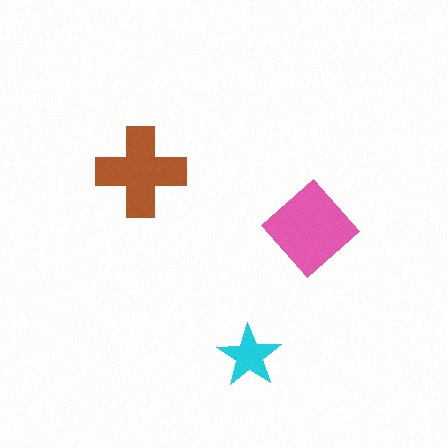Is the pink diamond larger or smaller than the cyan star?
Larger.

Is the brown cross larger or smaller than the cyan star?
Larger.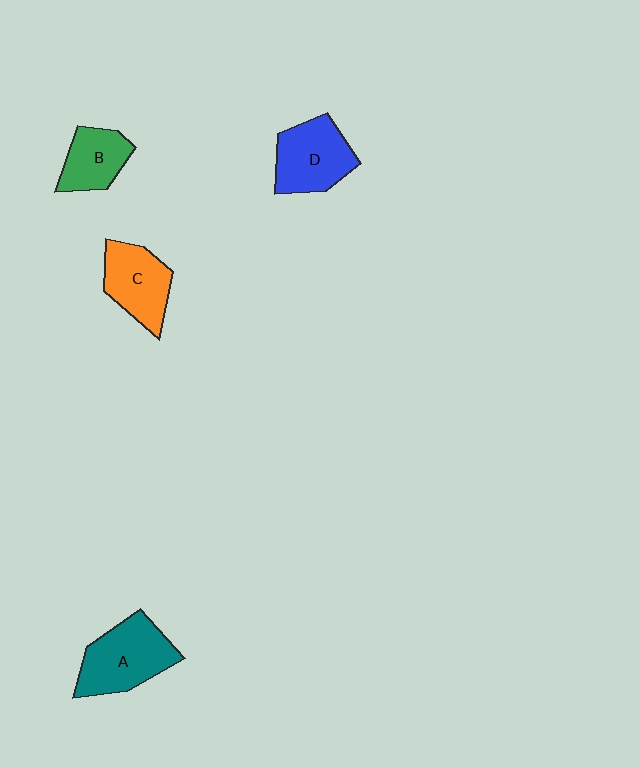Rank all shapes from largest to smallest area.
From largest to smallest: A (teal), D (blue), C (orange), B (green).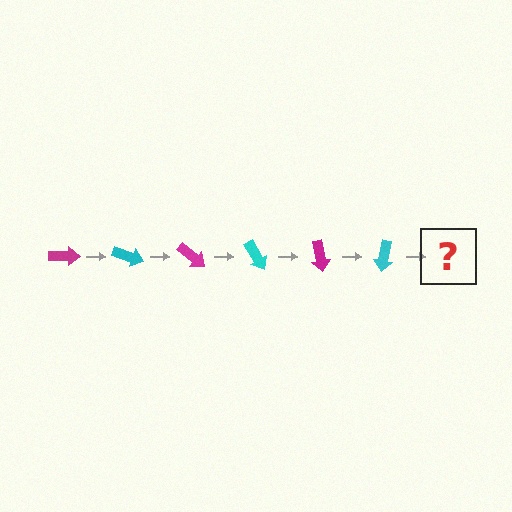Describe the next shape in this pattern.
It should be a magenta arrow, rotated 120 degrees from the start.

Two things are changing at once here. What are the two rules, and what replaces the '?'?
The two rules are that it rotates 20 degrees each step and the color cycles through magenta and cyan. The '?' should be a magenta arrow, rotated 120 degrees from the start.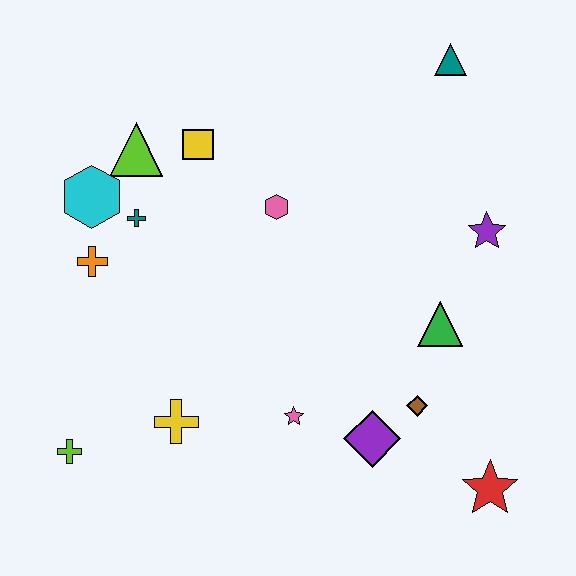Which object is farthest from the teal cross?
The red star is farthest from the teal cross.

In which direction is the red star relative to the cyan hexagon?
The red star is to the right of the cyan hexagon.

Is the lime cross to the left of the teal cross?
Yes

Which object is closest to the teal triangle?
The purple star is closest to the teal triangle.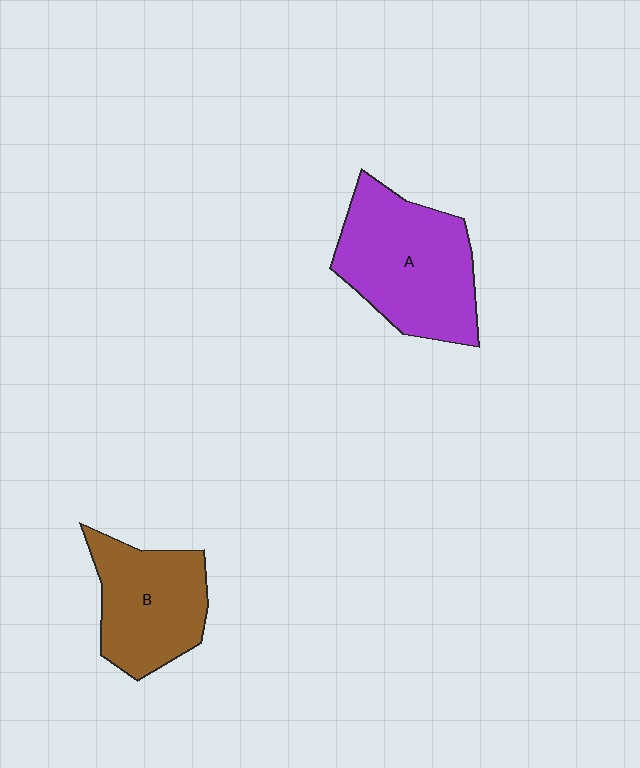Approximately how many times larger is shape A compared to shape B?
Approximately 1.3 times.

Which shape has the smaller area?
Shape B (brown).